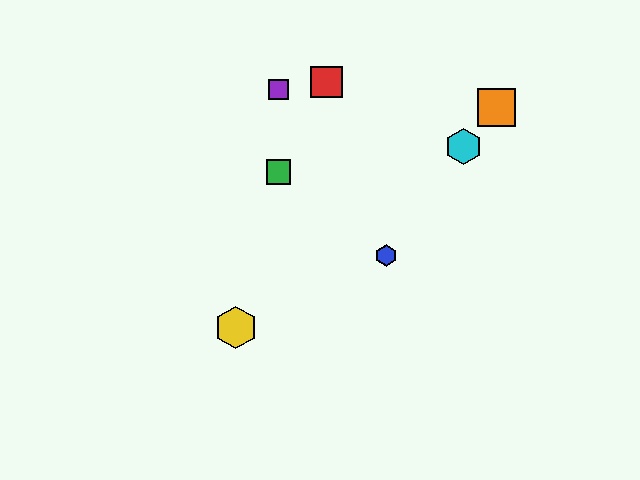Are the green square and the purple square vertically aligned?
Yes, both are at x≈279.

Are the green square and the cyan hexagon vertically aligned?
No, the green square is at x≈279 and the cyan hexagon is at x≈464.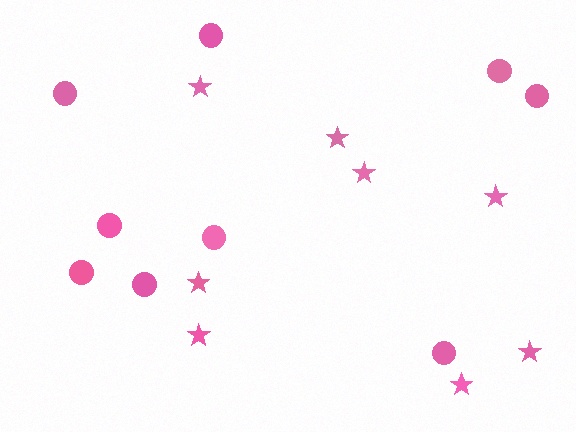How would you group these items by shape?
There are 2 groups: one group of circles (9) and one group of stars (8).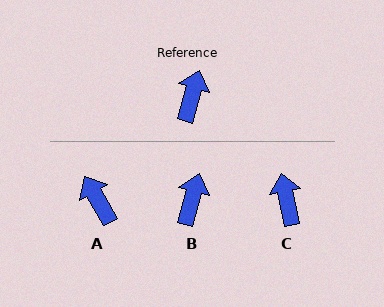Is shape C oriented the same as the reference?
No, it is off by about 28 degrees.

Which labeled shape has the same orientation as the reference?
B.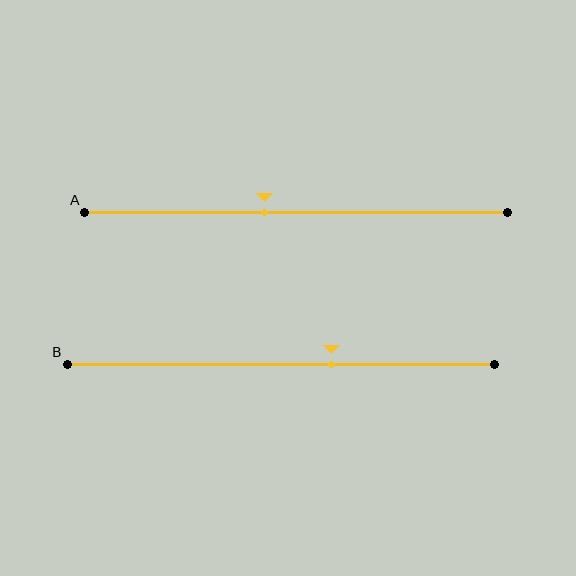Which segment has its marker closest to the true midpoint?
Segment A has its marker closest to the true midpoint.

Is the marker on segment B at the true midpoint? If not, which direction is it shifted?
No, the marker on segment B is shifted to the right by about 12% of the segment length.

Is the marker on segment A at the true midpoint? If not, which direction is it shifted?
No, the marker on segment A is shifted to the left by about 8% of the segment length.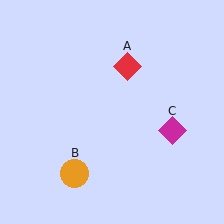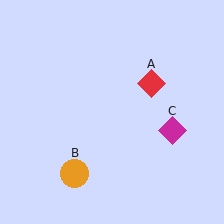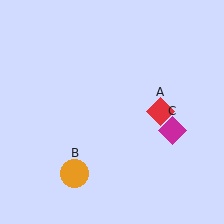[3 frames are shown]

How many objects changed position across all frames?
1 object changed position: red diamond (object A).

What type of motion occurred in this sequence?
The red diamond (object A) rotated clockwise around the center of the scene.